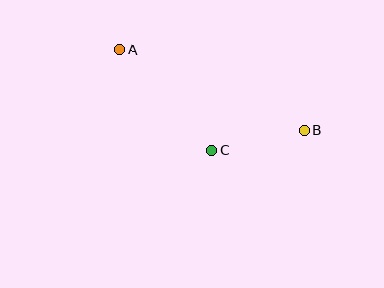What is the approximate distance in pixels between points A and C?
The distance between A and C is approximately 136 pixels.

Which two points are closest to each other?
Points B and C are closest to each other.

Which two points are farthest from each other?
Points A and B are farthest from each other.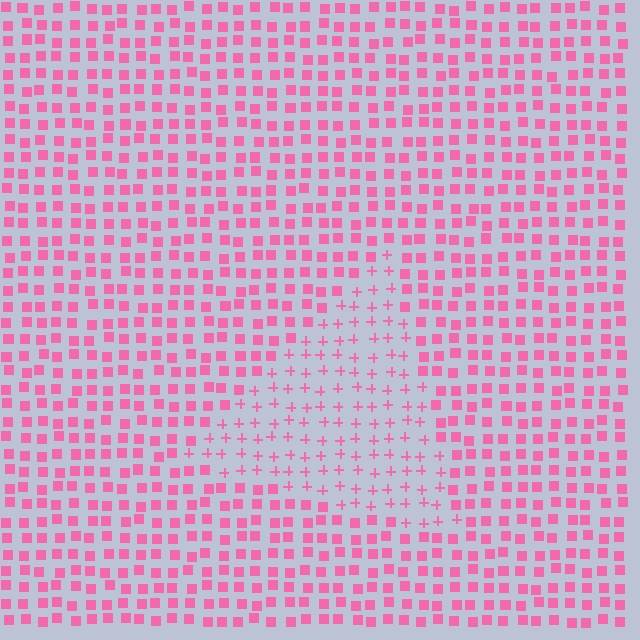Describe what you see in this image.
The image is filled with small pink elements arranged in a uniform grid. A triangle-shaped region contains plus signs, while the surrounding area contains squares. The boundary is defined purely by the change in element shape.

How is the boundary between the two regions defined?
The boundary is defined by a change in element shape: plus signs inside vs. squares outside. All elements share the same color and spacing.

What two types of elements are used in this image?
The image uses plus signs inside the triangle region and squares outside it.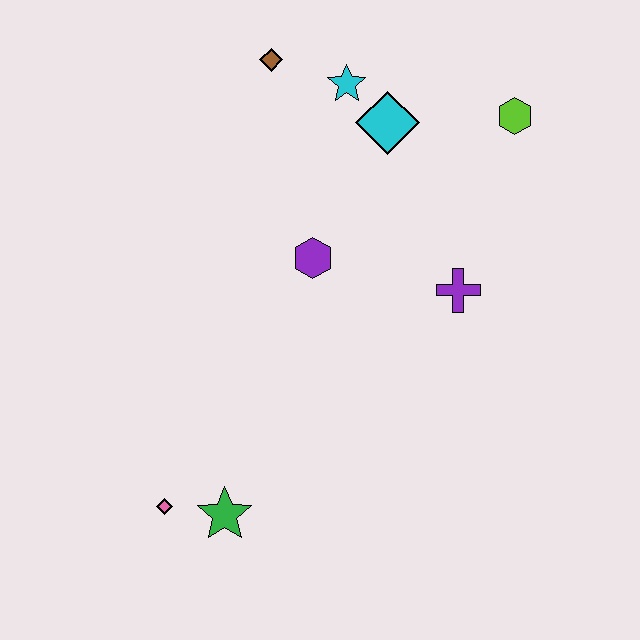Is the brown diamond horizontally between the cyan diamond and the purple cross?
No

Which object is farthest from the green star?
The lime hexagon is farthest from the green star.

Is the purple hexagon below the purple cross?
No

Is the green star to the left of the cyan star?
Yes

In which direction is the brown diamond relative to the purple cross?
The brown diamond is above the purple cross.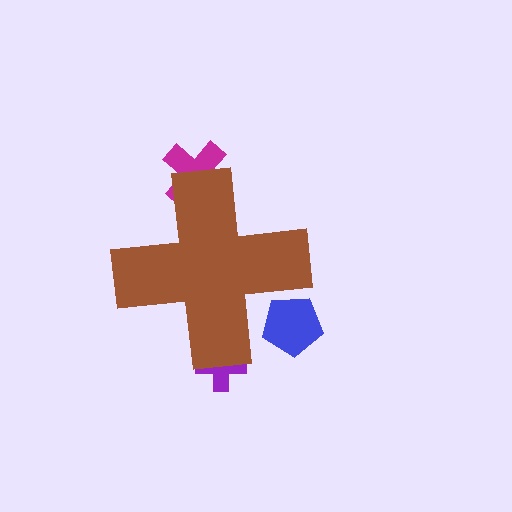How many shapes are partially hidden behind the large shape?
3 shapes are partially hidden.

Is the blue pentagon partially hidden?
Yes, the blue pentagon is partially hidden behind the brown cross.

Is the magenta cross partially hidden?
Yes, the magenta cross is partially hidden behind the brown cross.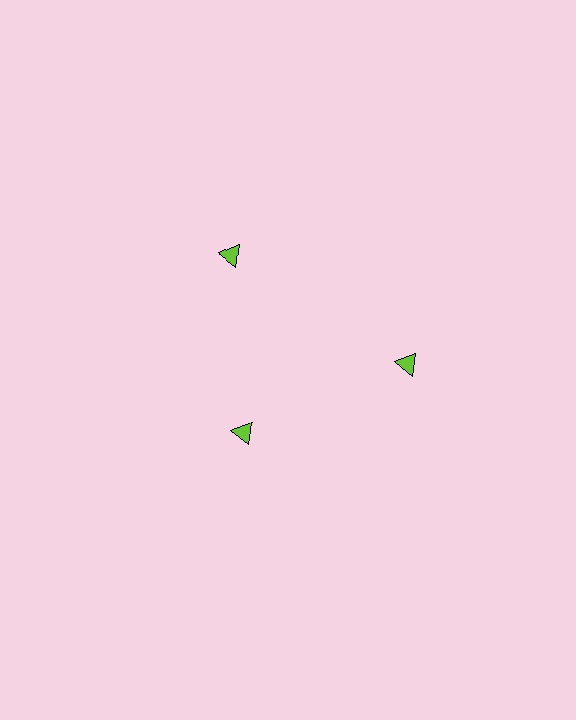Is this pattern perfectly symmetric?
No. The 3 lime triangles are arranged in a ring, but one element near the 7 o'clock position is pulled inward toward the center, breaking the 3-fold rotational symmetry.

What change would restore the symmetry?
The symmetry would be restored by moving it outward, back onto the ring so that all 3 triangles sit at equal angles and equal distance from the center.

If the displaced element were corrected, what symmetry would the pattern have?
It would have 3-fold rotational symmetry — the pattern would map onto itself every 120 degrees.